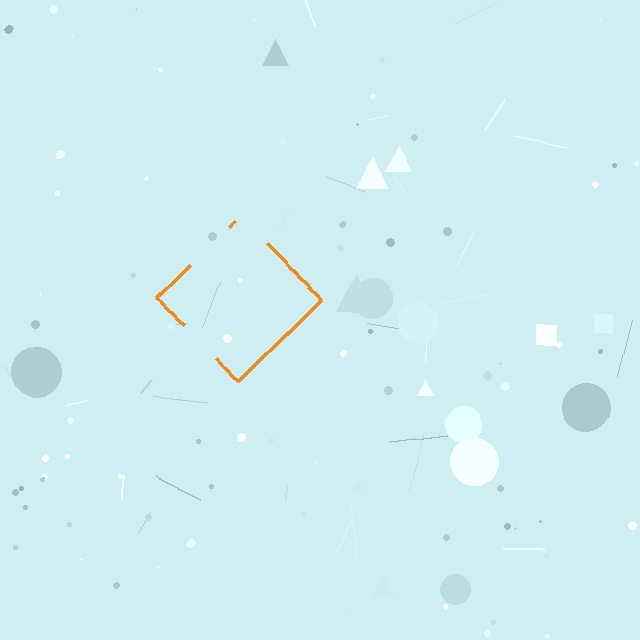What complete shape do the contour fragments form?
The contour fragments form a diamond.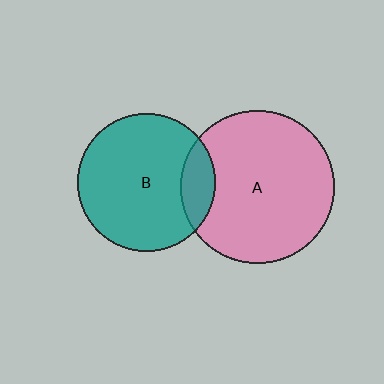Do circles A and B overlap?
Yes.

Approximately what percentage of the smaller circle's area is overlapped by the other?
Approximately 15%.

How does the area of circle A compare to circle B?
Approximately 1.2 times.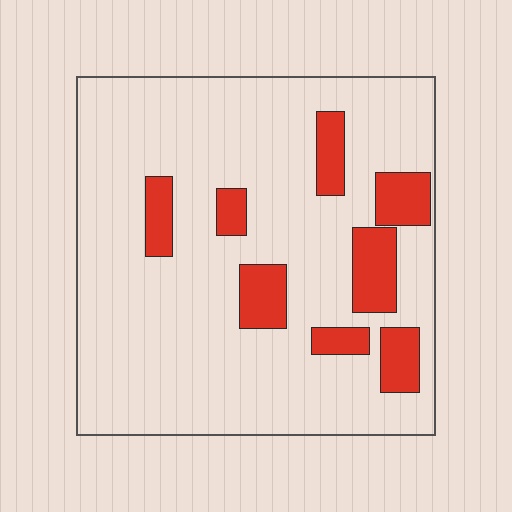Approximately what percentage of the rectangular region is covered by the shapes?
Approximately 15%.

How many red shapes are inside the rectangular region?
8.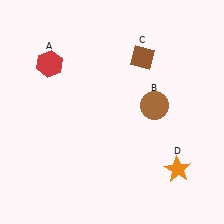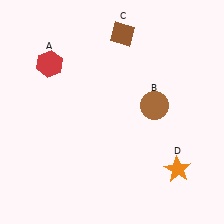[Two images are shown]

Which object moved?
The brown diamond (C) moved up.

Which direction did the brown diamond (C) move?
The brown diamond (C) moved up.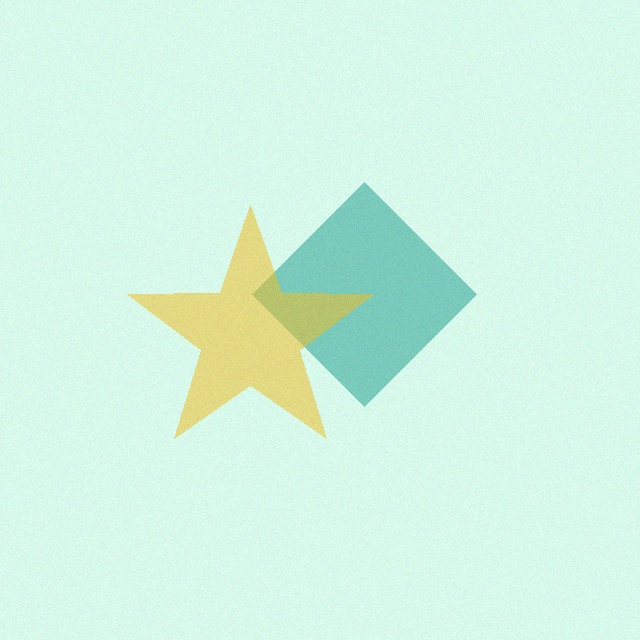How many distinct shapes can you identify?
There are 2 distinct shapes: a teal diamond, a yellow star.